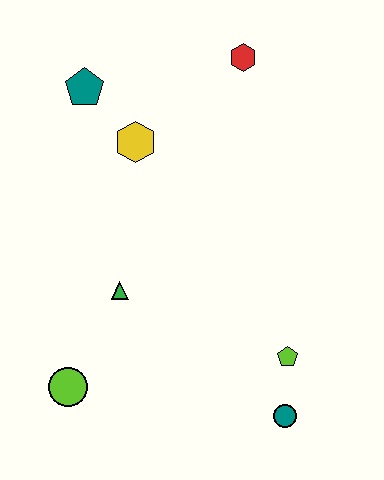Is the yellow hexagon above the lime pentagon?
Yes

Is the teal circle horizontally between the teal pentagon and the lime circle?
No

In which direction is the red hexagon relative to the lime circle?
The red hexagon is above the lime circle.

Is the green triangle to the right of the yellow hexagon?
No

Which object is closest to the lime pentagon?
The teal circle is closest to the lime pentagon.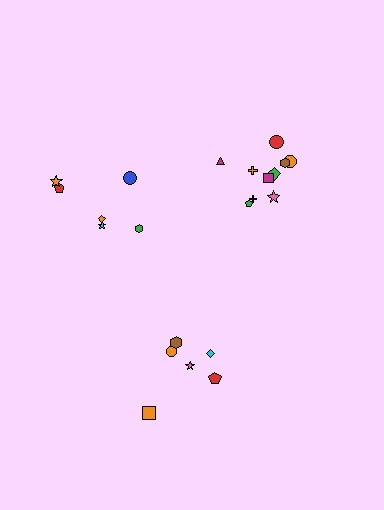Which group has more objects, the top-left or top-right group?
The top-right group.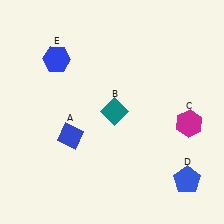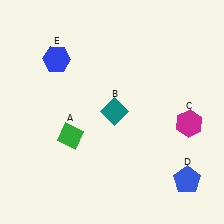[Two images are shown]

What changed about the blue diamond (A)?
In Image 1, A is blue. In Image 2, it changed to green.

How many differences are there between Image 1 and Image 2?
There is 1 difference between the two images.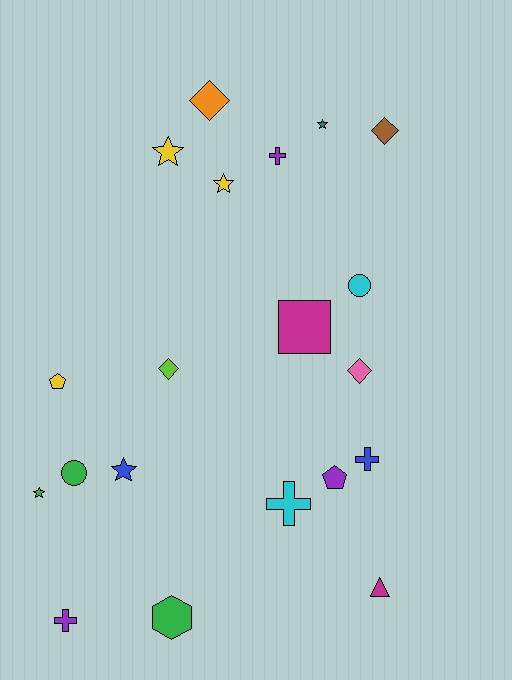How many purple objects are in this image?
There are 3 purple objects.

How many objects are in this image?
There are 20 objects.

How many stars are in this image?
There are 5 stars.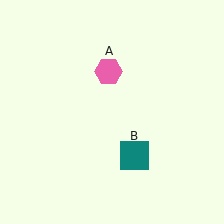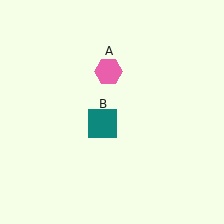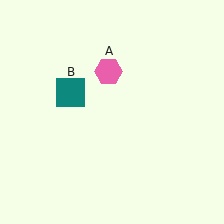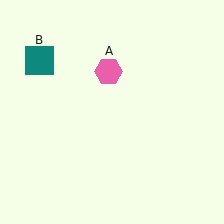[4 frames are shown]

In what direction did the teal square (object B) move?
The teal square (object B) moved up and to the left.